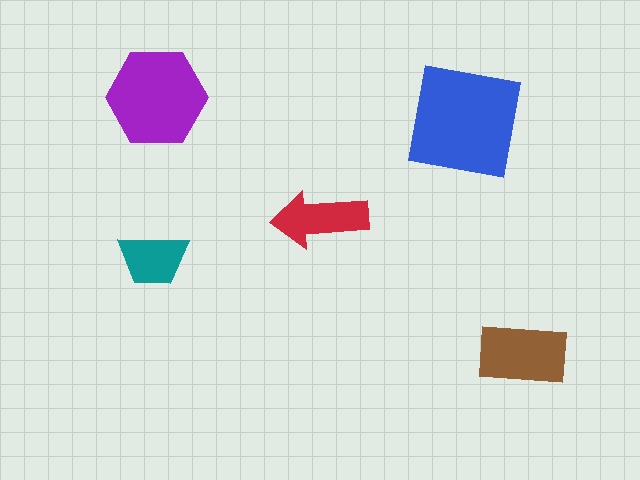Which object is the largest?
The blue square.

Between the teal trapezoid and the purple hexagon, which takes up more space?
The purple hexagon.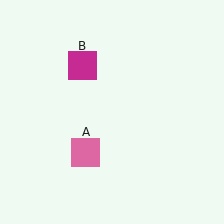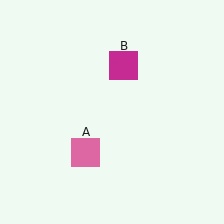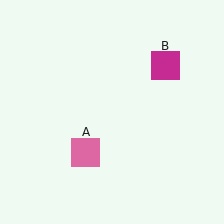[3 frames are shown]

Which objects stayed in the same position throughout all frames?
Pink square (object A) remained stationary.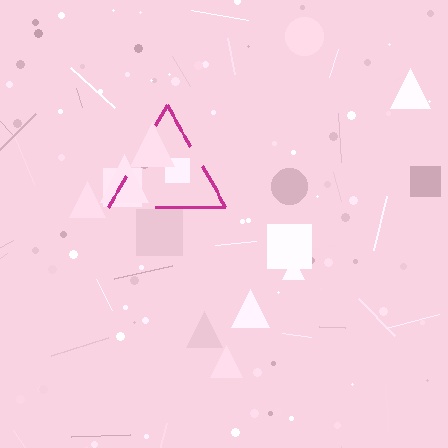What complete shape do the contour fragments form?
The contour fragments form a triangle.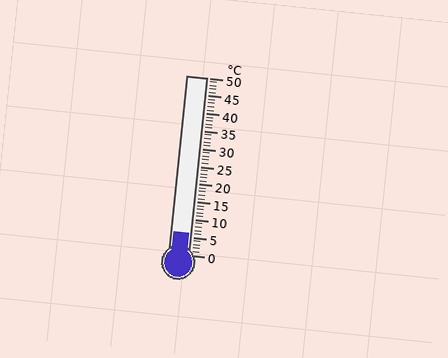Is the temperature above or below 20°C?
The temperature is below 20°C.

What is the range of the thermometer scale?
The thermometer scale ranges from 0°C to 50°C.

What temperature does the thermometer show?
The thermometer shows approximately 6°C.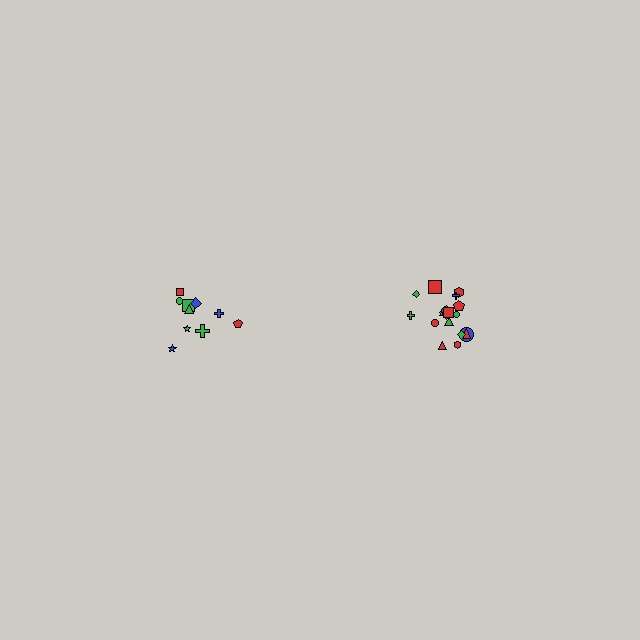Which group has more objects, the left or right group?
The right group.